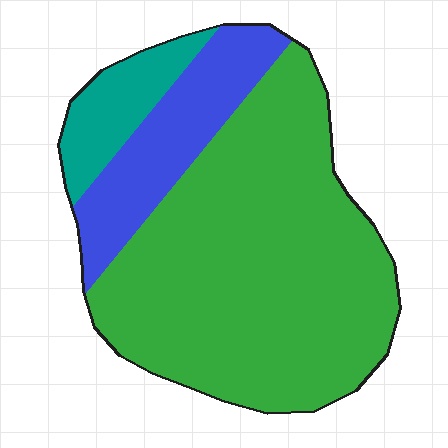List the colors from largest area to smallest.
From largest to smallest: green, blue, teal.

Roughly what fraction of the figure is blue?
Blue covers about 20% of the figure.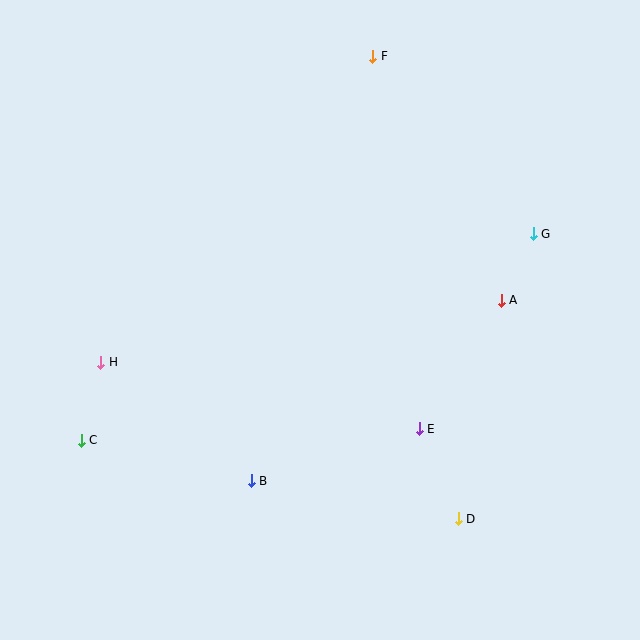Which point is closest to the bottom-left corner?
Point C is closest to the bottom-left corner.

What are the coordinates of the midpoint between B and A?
The midpoint between B and A is at (376, 391).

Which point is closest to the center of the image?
Point E at (419, 429) is closest to the center.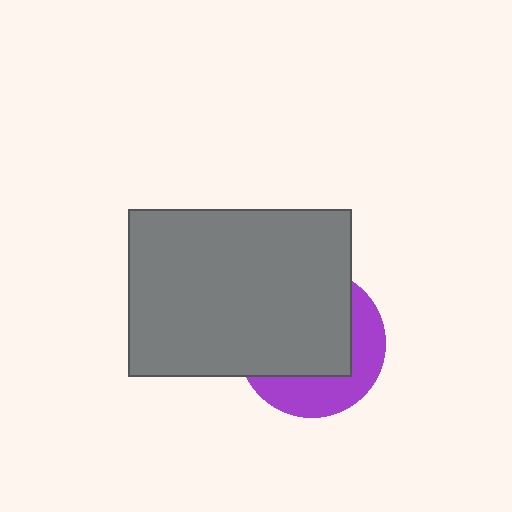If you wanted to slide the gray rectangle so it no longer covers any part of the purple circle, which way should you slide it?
Slide it toward the upper-left — that is the most direct way to separate the two shapes.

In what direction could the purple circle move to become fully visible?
The purple circle could move toward the lower-right. That would shift it out from behind the gray rectangle entirely.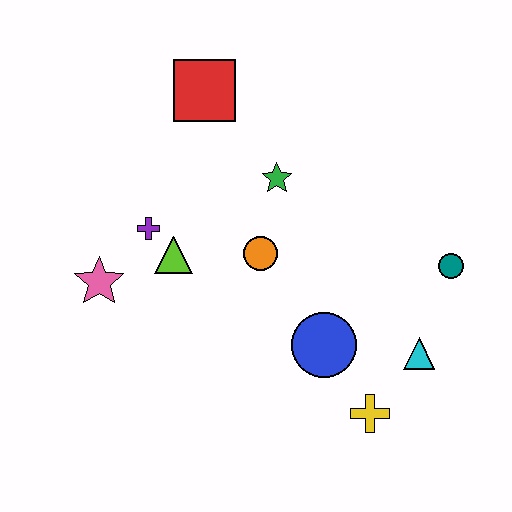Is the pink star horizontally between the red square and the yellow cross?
No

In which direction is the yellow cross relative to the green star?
The yellow cross is below the green star.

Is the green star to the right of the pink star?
Yes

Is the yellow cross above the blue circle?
No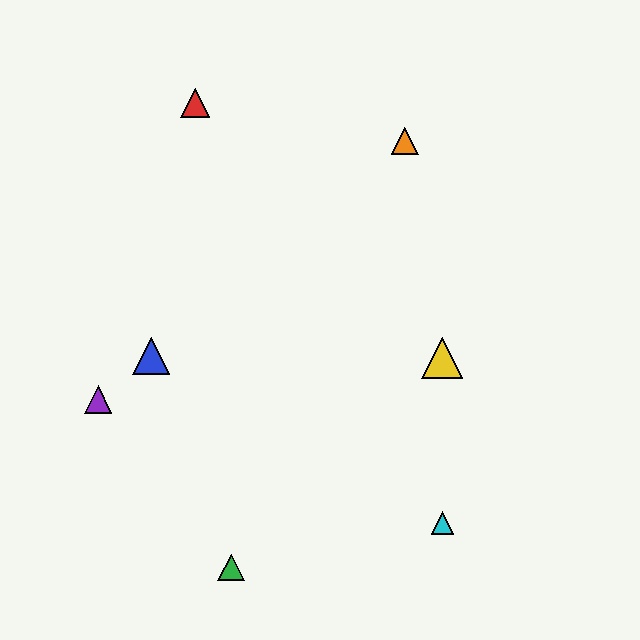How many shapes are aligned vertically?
2 shapes (the yellow triangle, the cyan triangle) are aligned vertically.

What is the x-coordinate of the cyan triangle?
The cyan triangle is at x≈442.